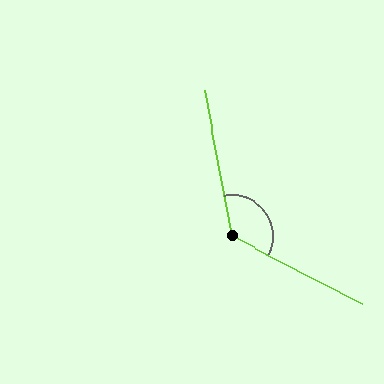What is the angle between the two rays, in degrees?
Approximately 128 degrees.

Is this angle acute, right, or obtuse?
It is obtuse.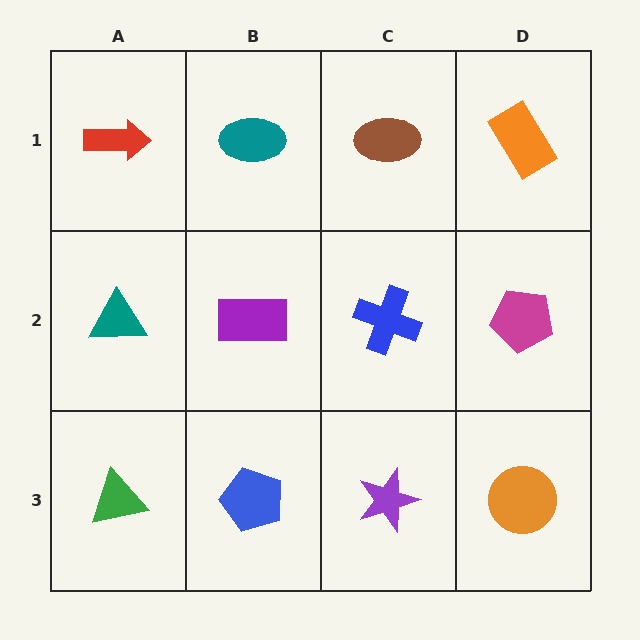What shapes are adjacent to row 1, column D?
A magenta pentagon (row 2, column D), a brown ellipse (row 1, column C).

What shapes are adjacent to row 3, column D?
A magenta pentagon (row 2, column D), a purple star (row 3, column C).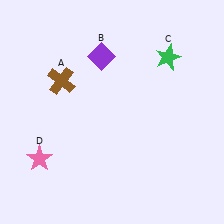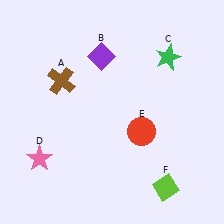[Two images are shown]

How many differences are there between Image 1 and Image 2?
There are 2 differences between the two images.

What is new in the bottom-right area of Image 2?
A lime diamond (F) was added in the bottom-right area of Image 2.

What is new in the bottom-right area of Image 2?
A red circle (E) was added in the bottom-right area of Image 2.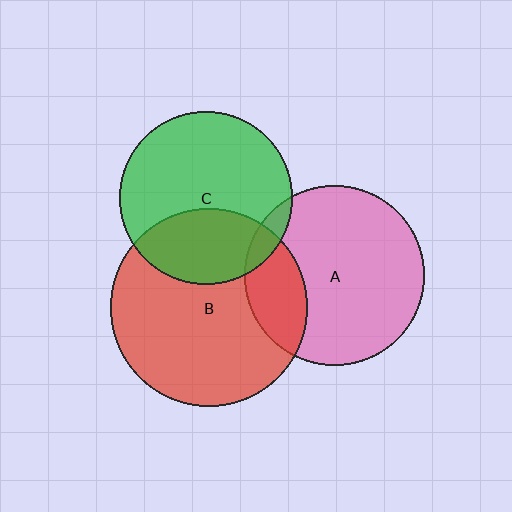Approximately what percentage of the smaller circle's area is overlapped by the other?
Approximately 20%.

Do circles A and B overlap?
Yes.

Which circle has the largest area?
Circle B (red).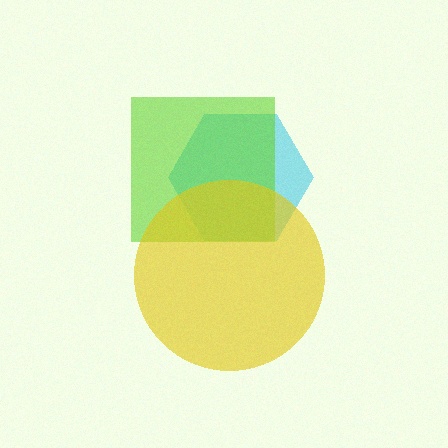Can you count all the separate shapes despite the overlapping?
Yes, there are 3 separate shapes.